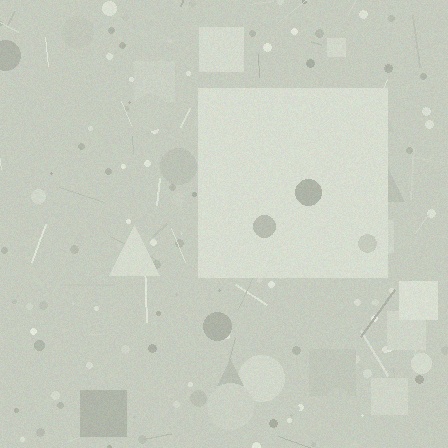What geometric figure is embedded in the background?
A square is embedded in the background.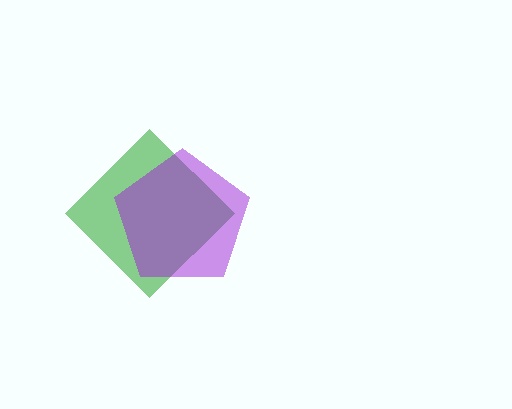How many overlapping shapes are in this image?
There are 2 overlapping shapes in the image.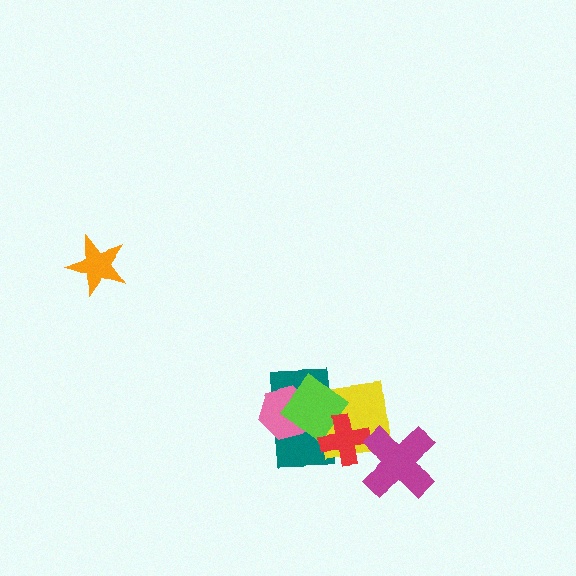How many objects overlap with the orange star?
0 objects overlap with the orange star.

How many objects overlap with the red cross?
4 objects overlap with the red cross.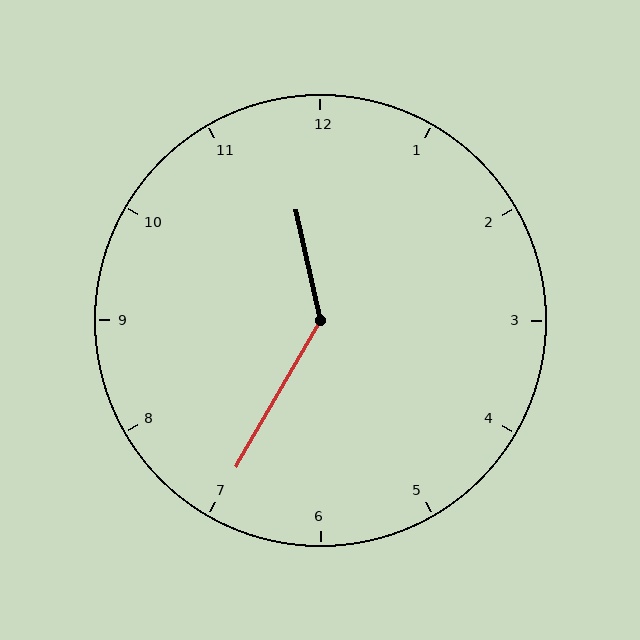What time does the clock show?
11:35.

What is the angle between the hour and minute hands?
Approximately 138 degrees.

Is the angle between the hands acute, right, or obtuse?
It is obtuse.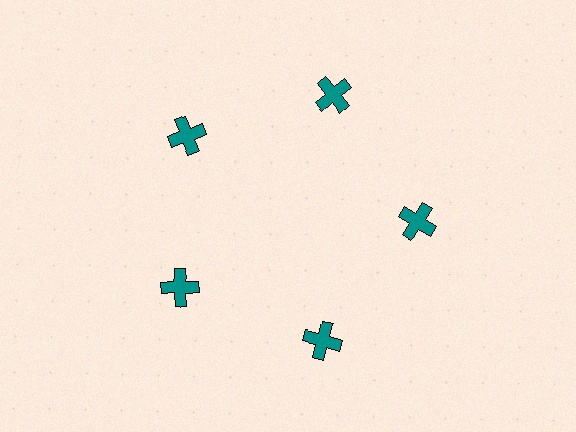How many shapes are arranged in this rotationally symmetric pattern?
There are 5 shapes, arranged in 5 groups of 1.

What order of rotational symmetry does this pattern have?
This pattern has 5-fold rotational symmetry.